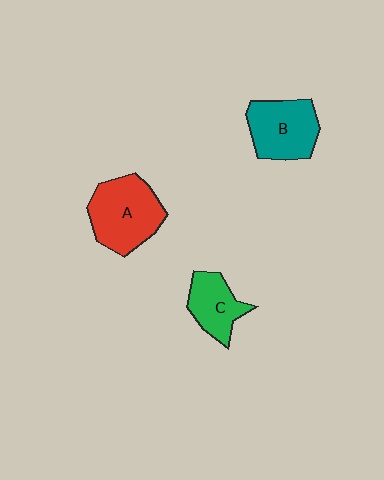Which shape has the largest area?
Shape A (red).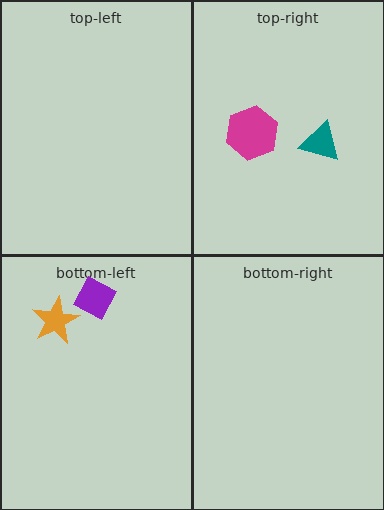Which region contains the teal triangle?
The top-right region.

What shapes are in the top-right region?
The magenta hexagon, the teal triangle.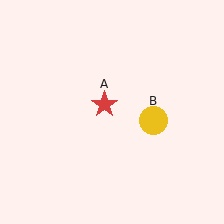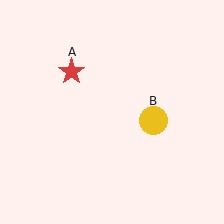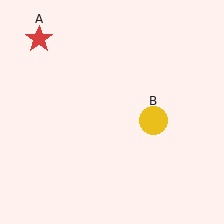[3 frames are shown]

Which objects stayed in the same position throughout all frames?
Yellow circle (object B) remained stationary.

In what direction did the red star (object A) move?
The red star (object A) moved up and to the left.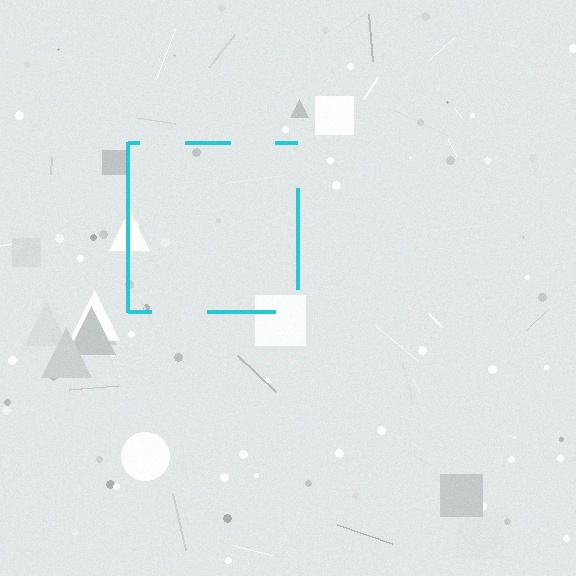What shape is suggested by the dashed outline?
The dashed outline suggests a square.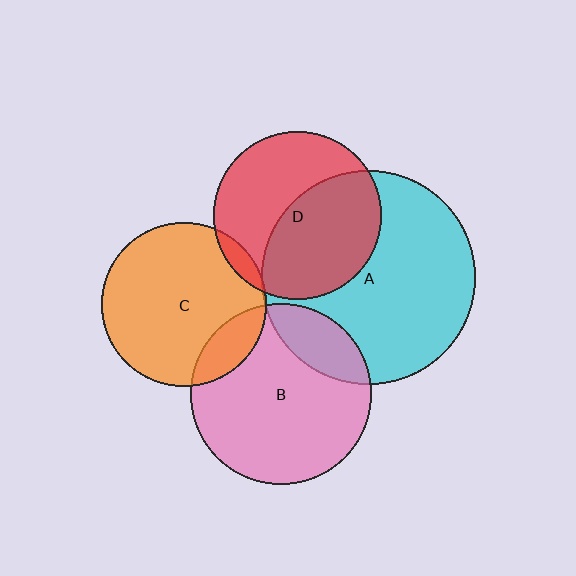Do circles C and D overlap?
Yes.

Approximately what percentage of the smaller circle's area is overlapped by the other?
Approximately 5%.